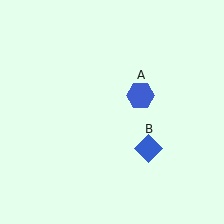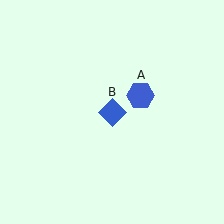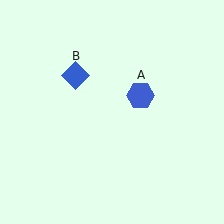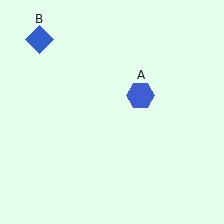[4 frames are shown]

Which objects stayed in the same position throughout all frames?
Blue hexagon (object A) remained stationary.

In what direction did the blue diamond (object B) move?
The blue diamond (object B) moved up and to the left.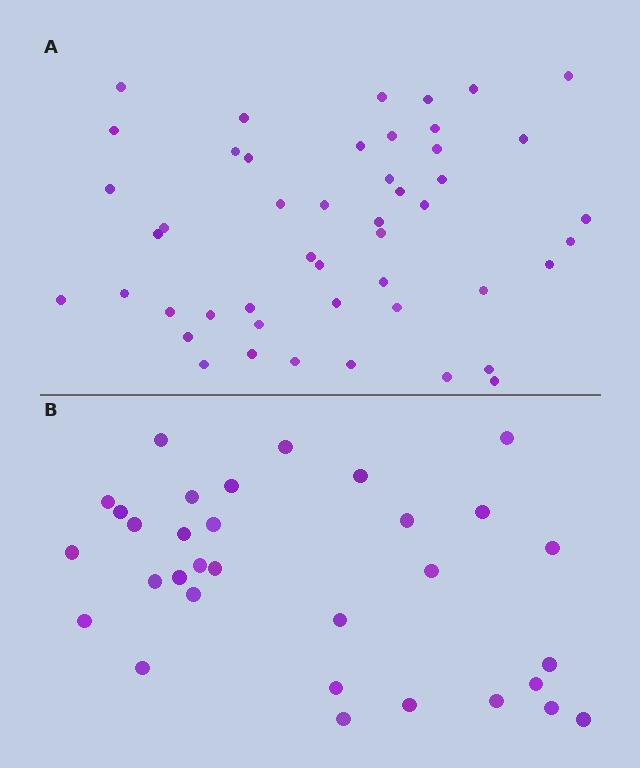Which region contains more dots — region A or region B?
Region A (the top region) has more dots.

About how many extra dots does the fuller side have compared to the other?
Region A has approximately 15 more dots than region B.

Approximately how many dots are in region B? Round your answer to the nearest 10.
About 30 dots. (The exact count is 32, which rounds to 30.)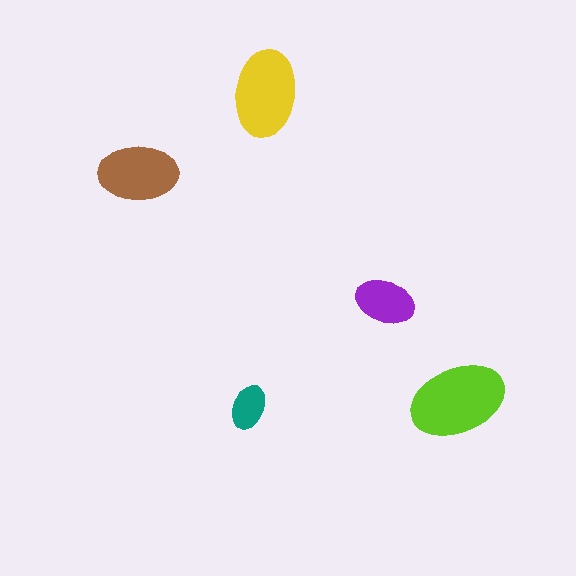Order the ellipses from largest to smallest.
the lime one, the yellow one, the brown one, the purple one, the teal one.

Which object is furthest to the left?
The brown ellipse is leftmost.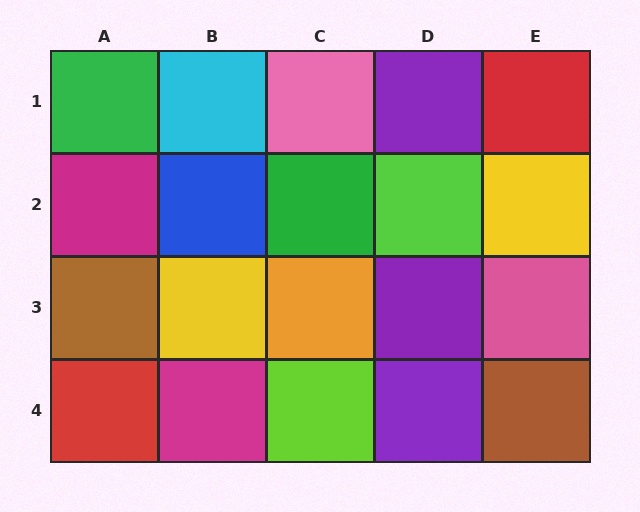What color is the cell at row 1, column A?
Green.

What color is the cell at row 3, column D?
Purple.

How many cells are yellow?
2 cells are yellow.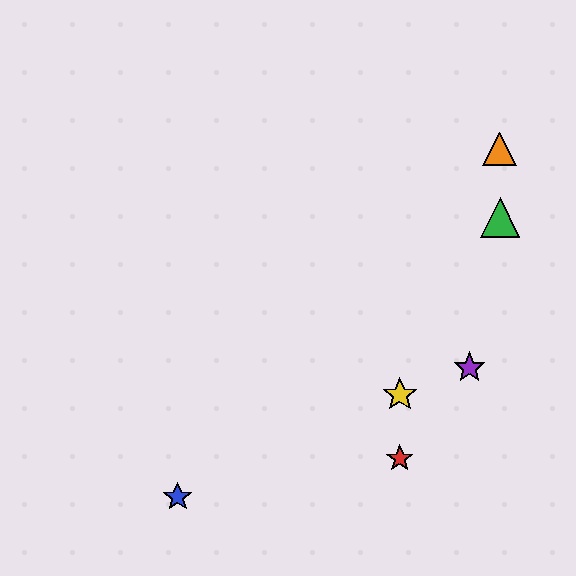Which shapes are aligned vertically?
The red star, the yellow star are aligned vertically.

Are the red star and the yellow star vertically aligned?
Yes, both are at x≈400.